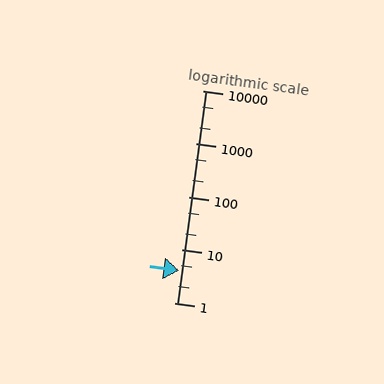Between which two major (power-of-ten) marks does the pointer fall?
The pointer is between 1 and 10.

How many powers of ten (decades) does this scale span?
The scale spans 4 decades, from 1 to 10000.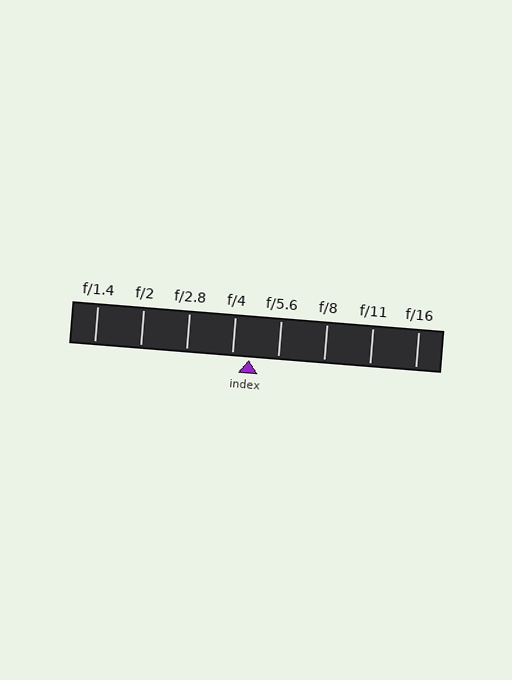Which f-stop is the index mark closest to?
The index mark is closest to f/4.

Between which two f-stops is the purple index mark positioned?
The index mark is between f/4 and f/5.6.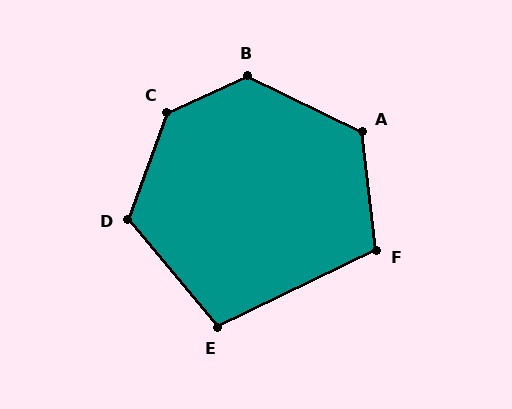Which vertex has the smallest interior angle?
E, at approximately 104 degrees.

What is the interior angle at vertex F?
Approximately 109 degrees (obtuse).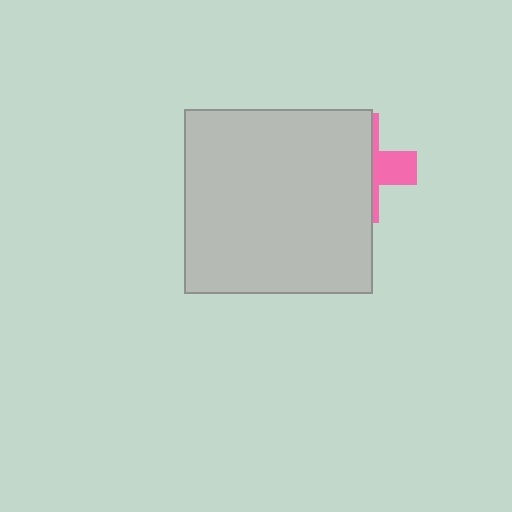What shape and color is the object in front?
The object in front is a light gray rectangle.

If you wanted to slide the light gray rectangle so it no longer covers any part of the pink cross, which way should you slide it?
Slide it left — that is the most direct way to separate the two shapes.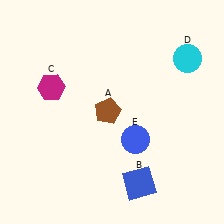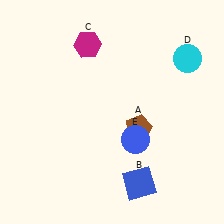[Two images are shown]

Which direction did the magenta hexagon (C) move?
The magenta hexagon (C) moved up.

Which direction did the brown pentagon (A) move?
The brown pentagon (A) moved right.